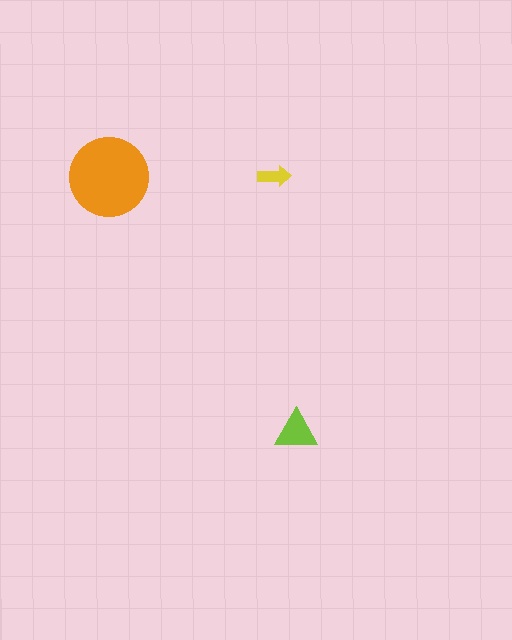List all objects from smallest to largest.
The yellow arrow, the lime triangle, the orange circle.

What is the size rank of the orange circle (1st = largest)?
1st.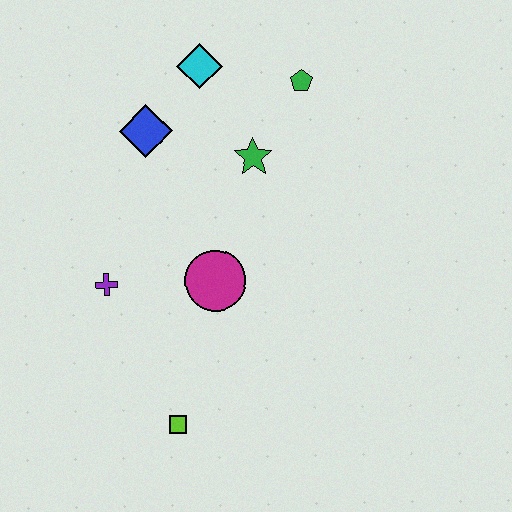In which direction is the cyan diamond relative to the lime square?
The cyan diamond is above the lime square.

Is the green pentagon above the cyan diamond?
No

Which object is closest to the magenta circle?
The purple cross is closest to the magenta circle.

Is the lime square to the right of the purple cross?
Yes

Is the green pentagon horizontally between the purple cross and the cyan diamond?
No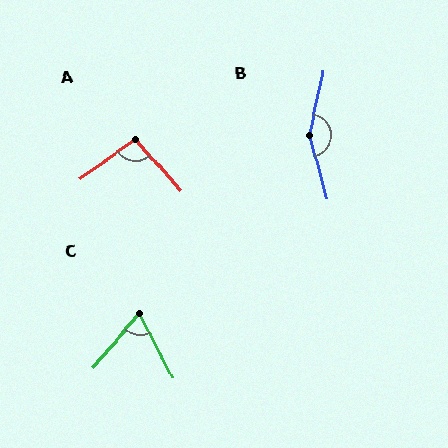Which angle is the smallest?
C, at approximately 67 degrees.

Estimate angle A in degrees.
Approximately 96 degrees.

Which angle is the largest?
B, at approximately 152 degrees.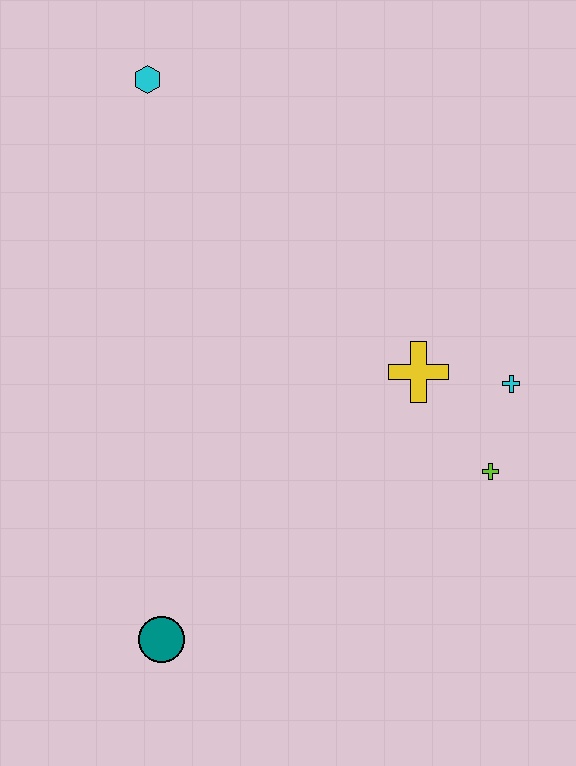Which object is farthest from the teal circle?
The cyan hexagon is farthest from the teal circle.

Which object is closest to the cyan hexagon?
The yellow cross is closest to the cyan hexagon.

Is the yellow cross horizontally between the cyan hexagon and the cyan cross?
Yes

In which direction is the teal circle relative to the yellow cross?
The teal circle is below the yellow cross.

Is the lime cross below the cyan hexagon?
Yes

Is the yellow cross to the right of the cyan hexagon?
Yes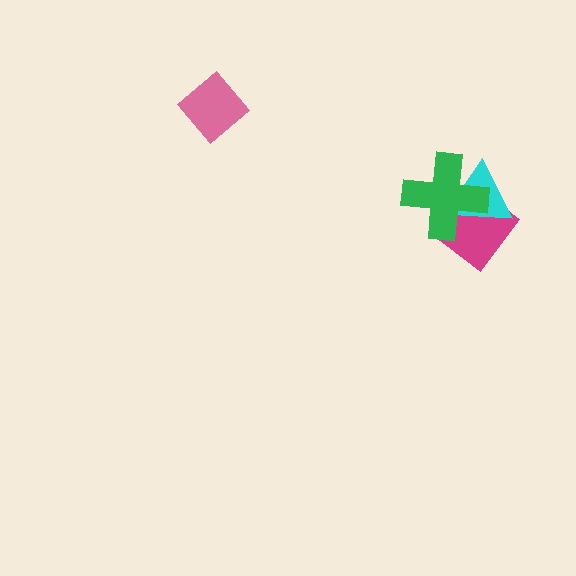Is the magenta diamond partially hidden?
Yes, it is partially covered by another shape.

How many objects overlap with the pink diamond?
0 objects overlap with the pink diamond.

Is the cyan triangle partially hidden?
Yes, it is partially covered by another shape.